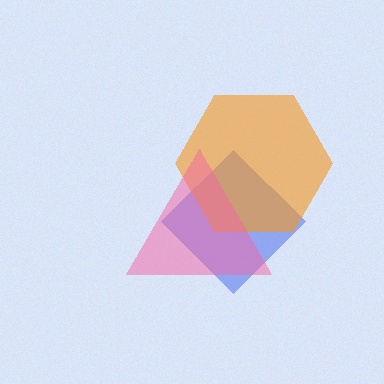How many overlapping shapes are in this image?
There are 3 overlapping shapes in the image.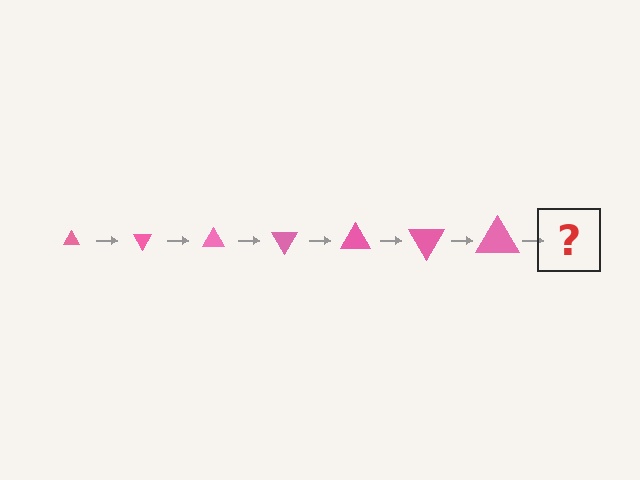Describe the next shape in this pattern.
It should be a triangle, larger than the previous one and rotated 420 degrees from the start.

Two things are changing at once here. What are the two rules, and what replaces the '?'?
The two rules are that the triangle grows larger each step and it rotates 60 degrees each step. The '?' should be a triangle, larger than the previous one and rotated 420 degrees from the start.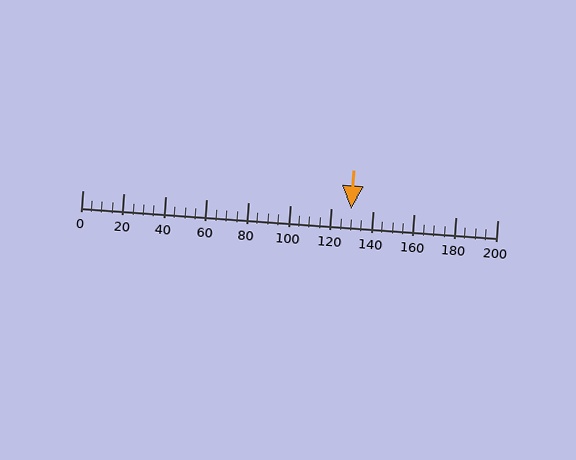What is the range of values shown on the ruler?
The ruler shows values from 0 to 200.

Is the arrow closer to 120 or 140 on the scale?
The arrow is closer to 120.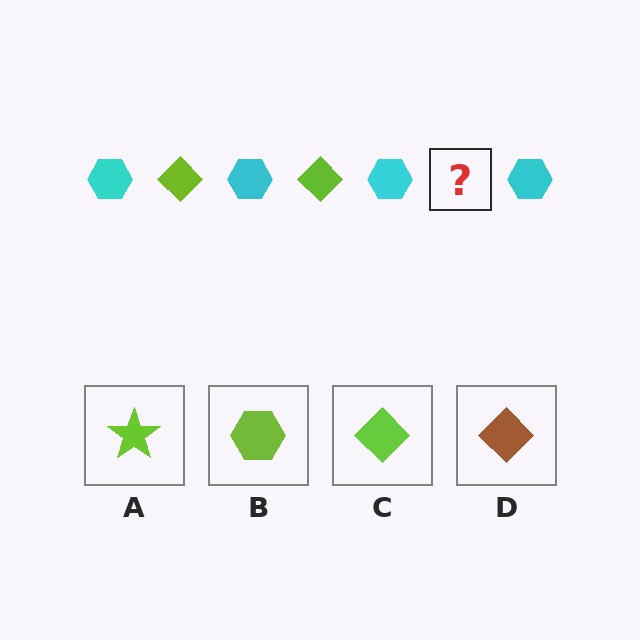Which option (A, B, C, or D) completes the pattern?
C.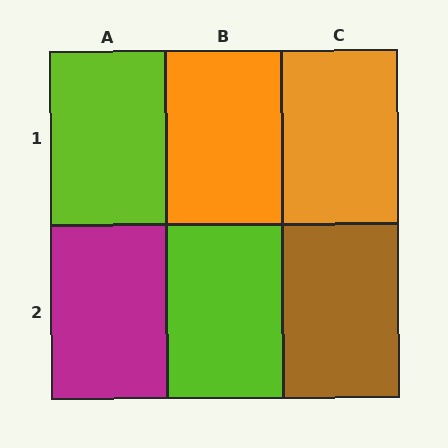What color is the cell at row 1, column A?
Lime.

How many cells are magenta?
1 cell is magenta.